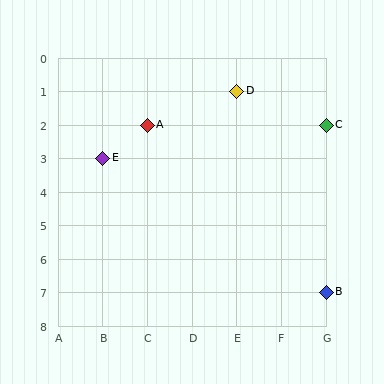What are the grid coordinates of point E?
Point E is at grid coordinates (B, 3).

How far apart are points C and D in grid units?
Points C and D are 2 columns and 1 row apart (about 2.2 grid units diagonally).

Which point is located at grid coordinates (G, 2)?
Point C is at (G, 2).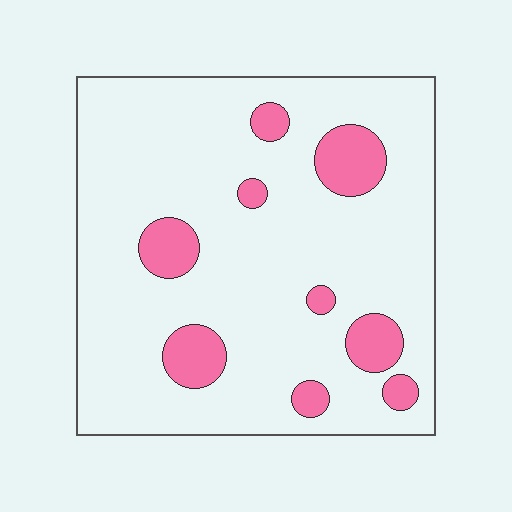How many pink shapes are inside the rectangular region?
9.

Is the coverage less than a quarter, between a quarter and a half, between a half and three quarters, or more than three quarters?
Less than a quarter.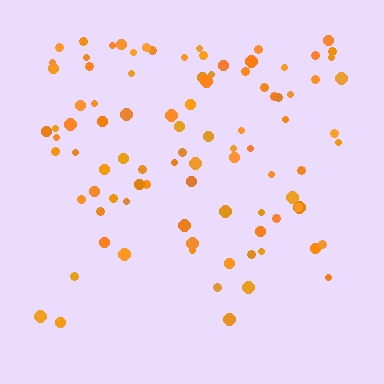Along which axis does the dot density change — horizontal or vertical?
Vertical.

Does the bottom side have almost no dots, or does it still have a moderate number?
Still a moderate number, just noticeably fewer than the top.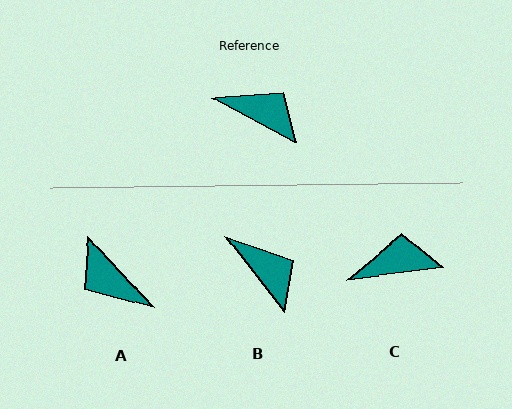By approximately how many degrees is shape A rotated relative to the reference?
Approximately 161 degrees counter-clockwise.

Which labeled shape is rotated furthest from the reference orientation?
A, about 161 degrees away.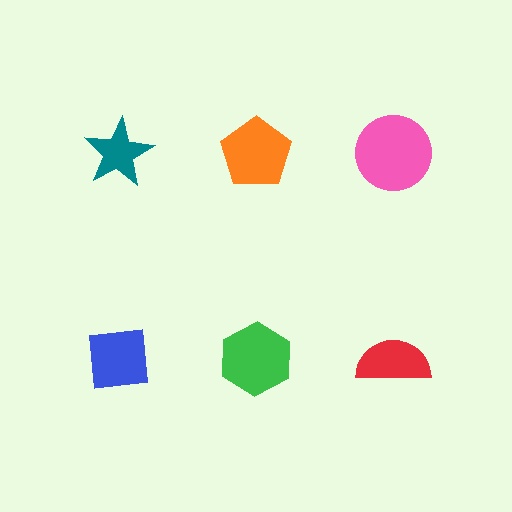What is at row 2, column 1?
A blue square.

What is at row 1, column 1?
A teal star.